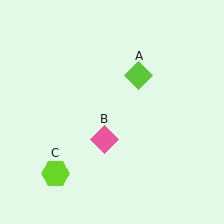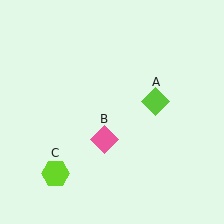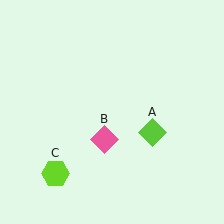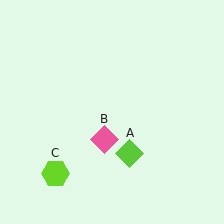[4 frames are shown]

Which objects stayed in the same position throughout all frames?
Pink diamond (object B) and lime hexagon (object C) remained stationary.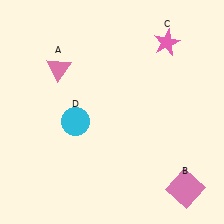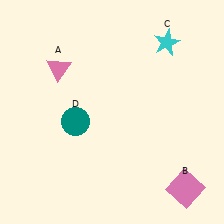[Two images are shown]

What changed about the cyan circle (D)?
In Image 1, D is cyan. In Image 2, it changed to teal.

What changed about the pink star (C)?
In Image 1, C is pink. In Image 2, it changed to cyan.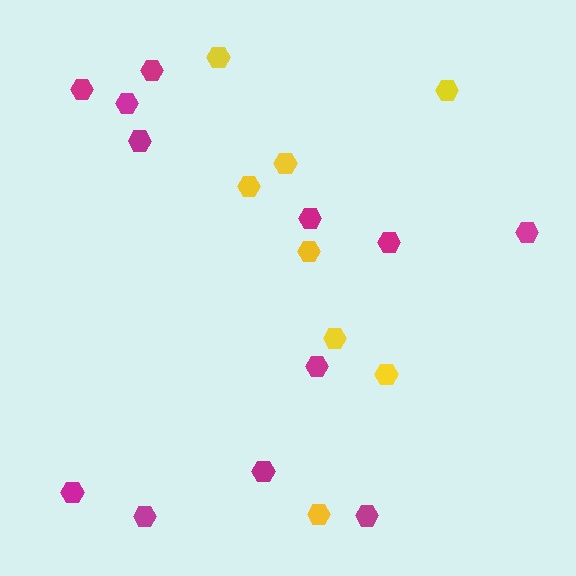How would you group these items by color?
There are 2 groups: one group of yellow hexagons (8) and one group of magenta hexagons (12).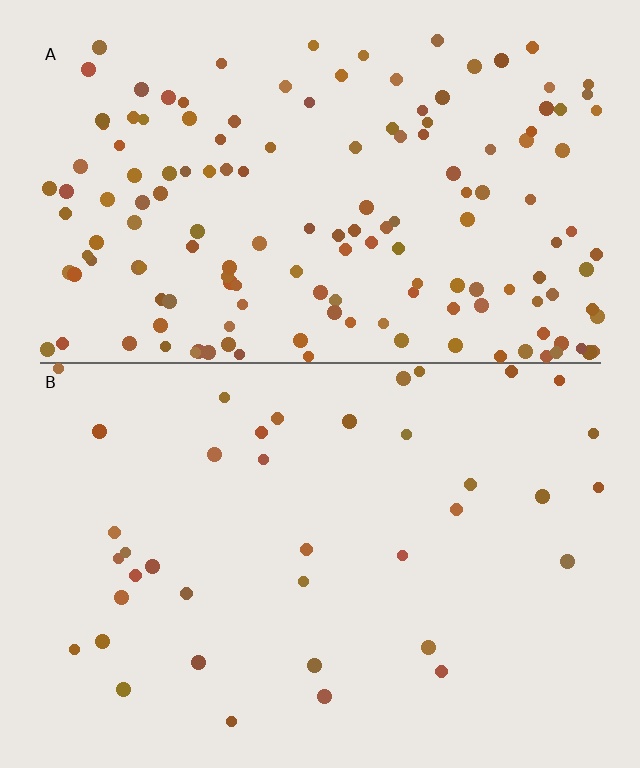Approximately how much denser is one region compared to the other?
Approximately 4.0× — region A over region B.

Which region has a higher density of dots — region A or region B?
A (the top).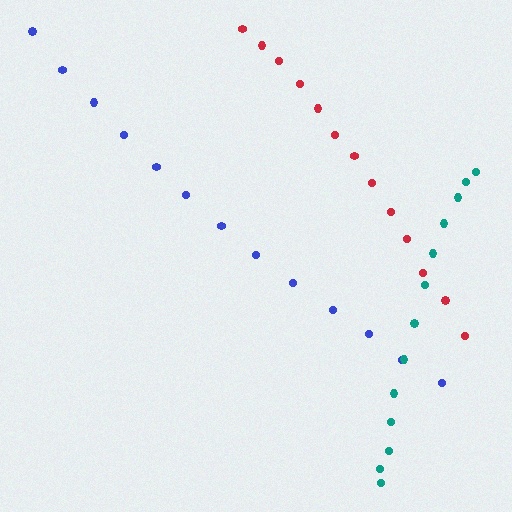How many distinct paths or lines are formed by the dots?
There are 3 distinct paths.